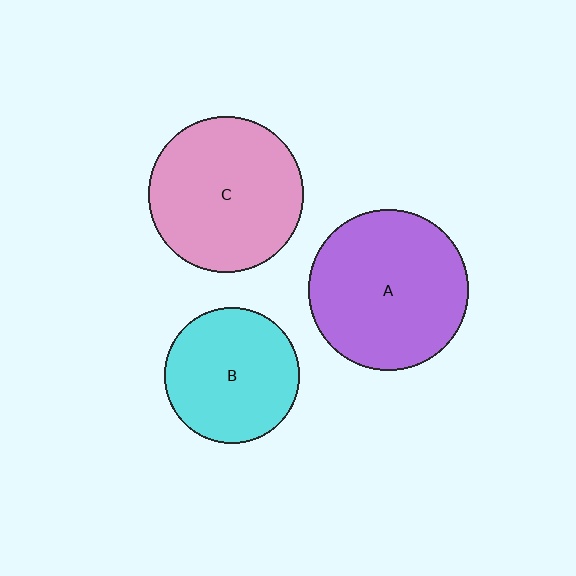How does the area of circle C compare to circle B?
Approximately 1.3 times.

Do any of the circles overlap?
No, none of the circles overlap.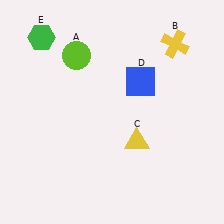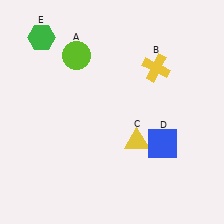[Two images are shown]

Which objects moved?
The objects that moved are: the yellow cross (B), the blue square (D).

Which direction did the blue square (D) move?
The blue square (D) moved down.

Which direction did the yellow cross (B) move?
The yellow cross (B) moved down.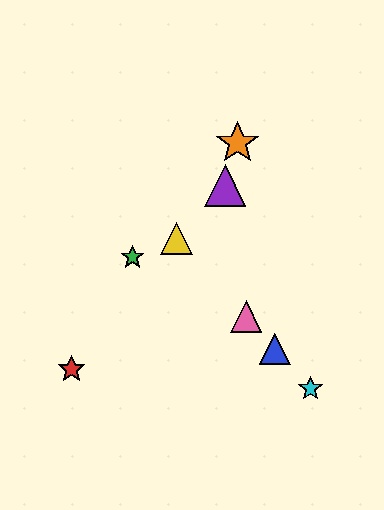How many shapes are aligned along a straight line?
4 shapes (the blue triangle, the yellow triangle, the cyan star, the pink triangle) are aligned along a straight line.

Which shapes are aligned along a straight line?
The blue triangle, the yellow triangle, the cyan star, the pink triangle are aligned along a straight line.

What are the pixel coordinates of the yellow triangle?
The yellow triangle is at (177, 239).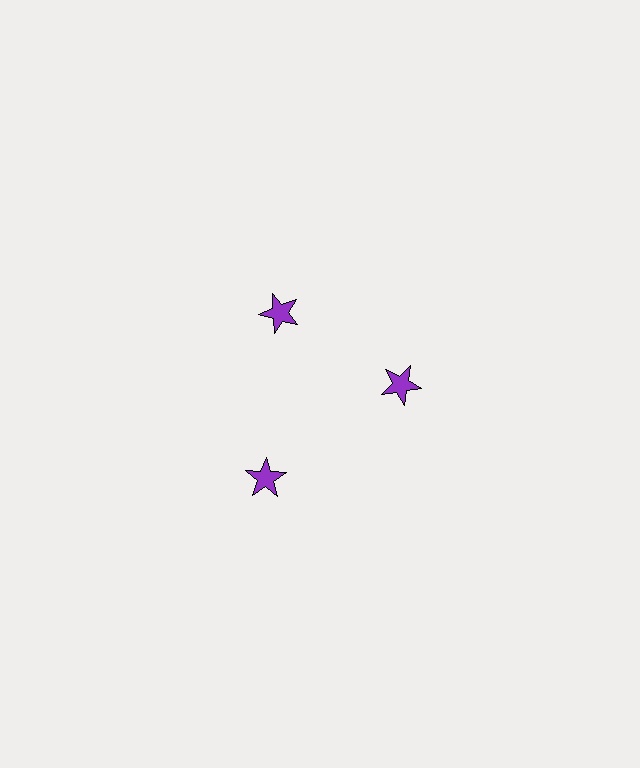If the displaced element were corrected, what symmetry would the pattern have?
It would have 3-fold rotational symmetry — the pattern would map onto itself every 120 degrees.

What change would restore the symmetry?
The symmetry would be restored by moving it inward, back onto the ring so that all 3 stars sit at equal angles and equal distance from the center.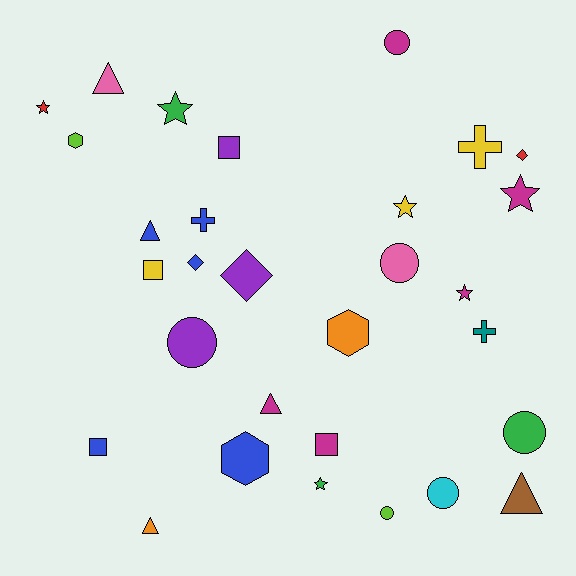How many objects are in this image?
There are 30 objects.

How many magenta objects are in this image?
There are 5 magenta objects.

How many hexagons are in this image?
There are 3 hexagons.